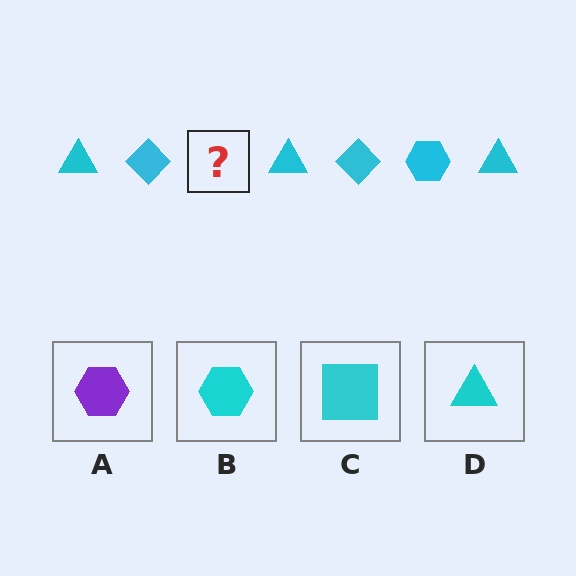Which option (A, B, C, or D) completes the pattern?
B.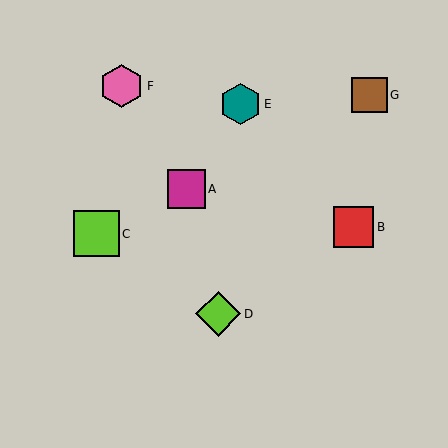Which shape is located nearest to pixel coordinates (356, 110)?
The brown square (labeled G) at (369, 95) is nearest to that location.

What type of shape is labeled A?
Shape A is a magenta square.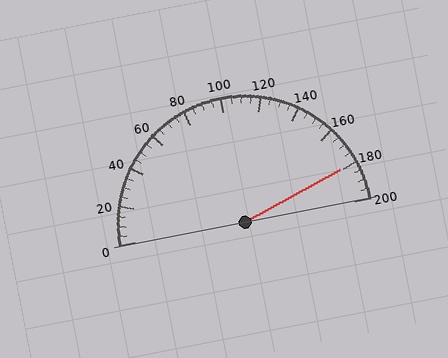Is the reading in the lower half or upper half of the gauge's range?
The reading is in the upper half of the range (0 to 200).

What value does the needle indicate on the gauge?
The needle indicates approximately 180.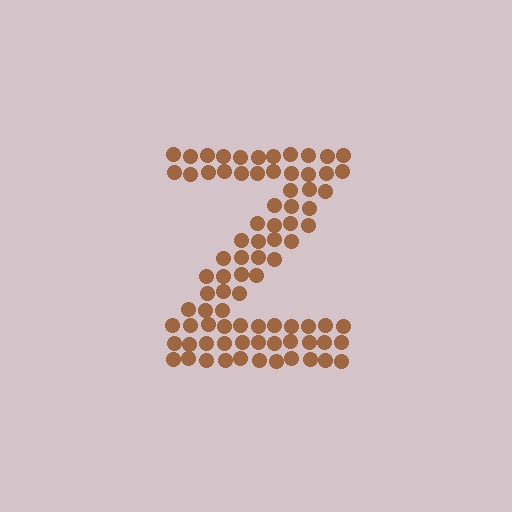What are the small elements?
The small elements are circles.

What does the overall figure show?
The overall figure shows the letter Z.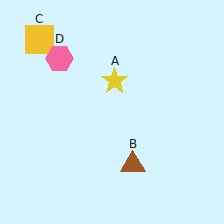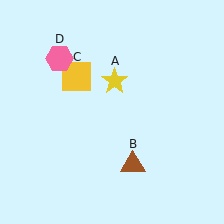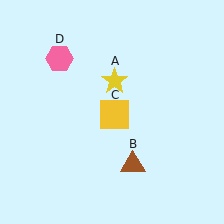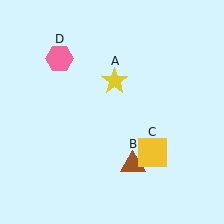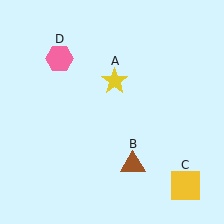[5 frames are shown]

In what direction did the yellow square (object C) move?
The yellow square (object C) moved down and to the right.